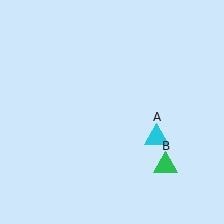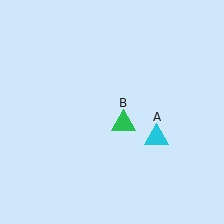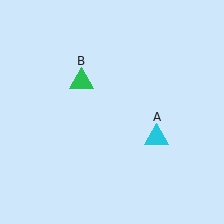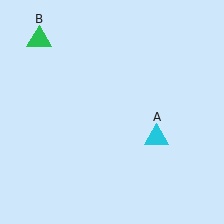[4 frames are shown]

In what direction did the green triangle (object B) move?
The green triangle (object B) moved up and to the left.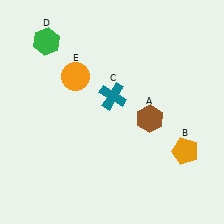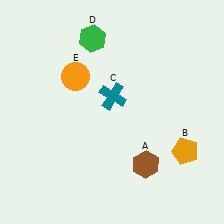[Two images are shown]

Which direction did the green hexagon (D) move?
The green hexagon (D) moved right.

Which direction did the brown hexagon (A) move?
The brown hexagon (A) moved down.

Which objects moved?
The objects that moved are: the brown hexagon (A), the green hexagon (D).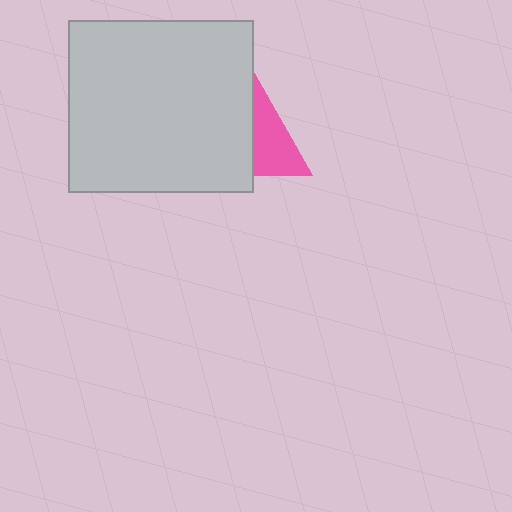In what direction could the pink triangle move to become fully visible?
The pink triangle could move right. That would shift it out from behind the light gray rectangle entirely.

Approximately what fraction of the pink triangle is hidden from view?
Roughly 49% of the pink triangle is hidden behind the light gray rectangle.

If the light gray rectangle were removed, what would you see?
You would see the complete pink triangle.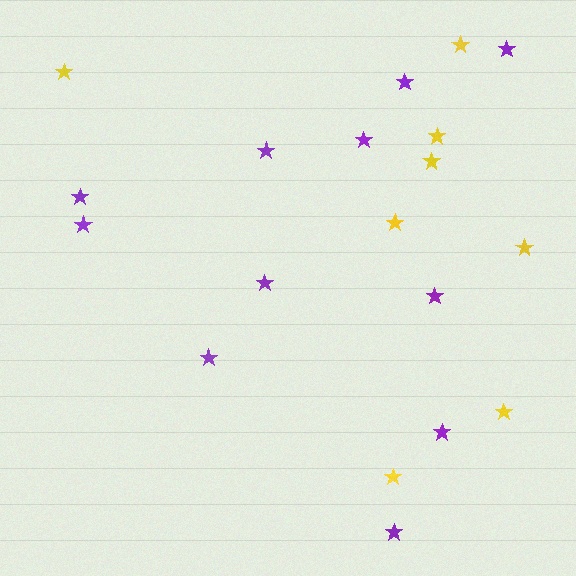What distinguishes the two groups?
There are 2 groups: one group of purple stars (11) and one group of yellow stars (8).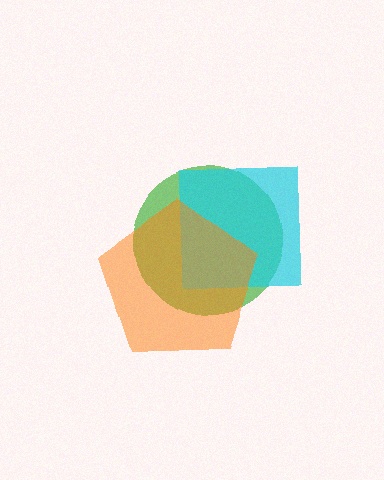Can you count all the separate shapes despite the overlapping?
Yes, there are 3 separate shapes.